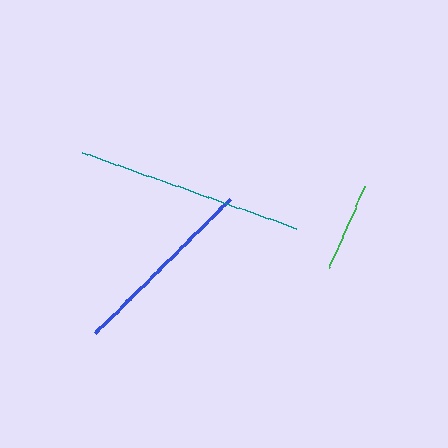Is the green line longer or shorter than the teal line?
The teal line is longer than the green line.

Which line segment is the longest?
The teal line is the longest at approximately 228 pixels.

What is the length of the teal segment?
The teal segment is approximately 228 pixels long.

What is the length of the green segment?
The green segment is approximately 88 pixels long.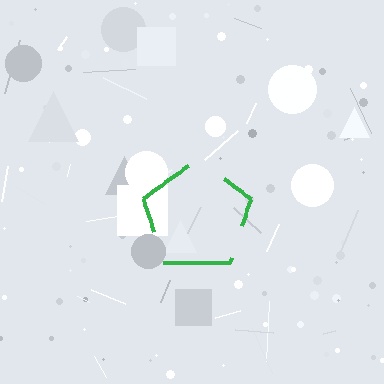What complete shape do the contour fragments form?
The contour fragments form a pentagon.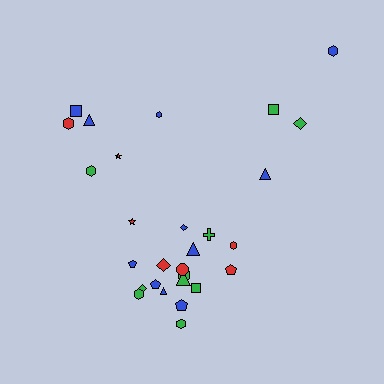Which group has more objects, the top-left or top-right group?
The top-left group.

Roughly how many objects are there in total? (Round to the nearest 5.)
Roughly 30 objects in total.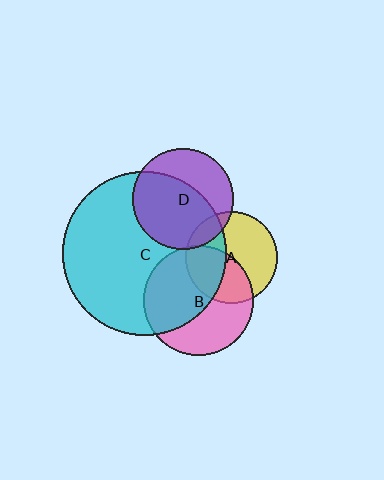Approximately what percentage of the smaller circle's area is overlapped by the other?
Approximately 60%.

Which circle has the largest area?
Circle C (cyan).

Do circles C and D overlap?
Yes.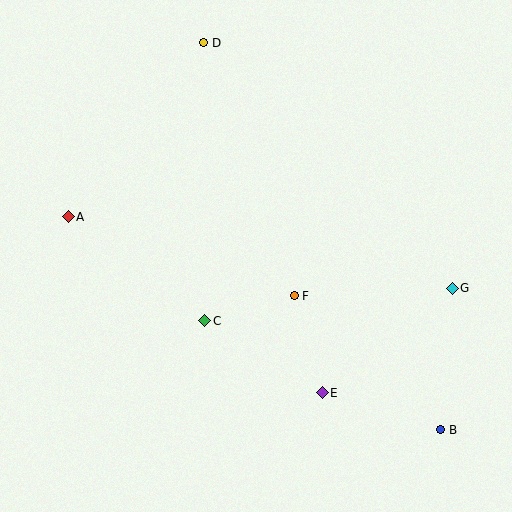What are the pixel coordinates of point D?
Point D is at (204, 43).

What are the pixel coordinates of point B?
Point B is at (441, 430).